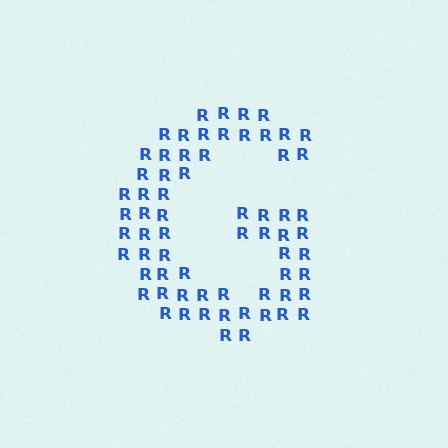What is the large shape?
The large shape is the letter G.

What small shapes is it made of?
It is made of small letter R's.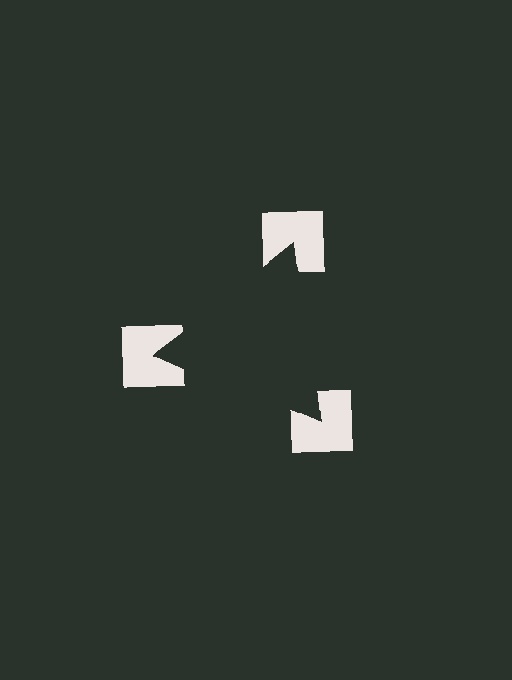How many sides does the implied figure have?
3 sides.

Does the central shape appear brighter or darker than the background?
It typically appears slightly darker than the background, even though no actual brightness change is drawn.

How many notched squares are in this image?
There are 3 — one at each vertex of the illusory triangle.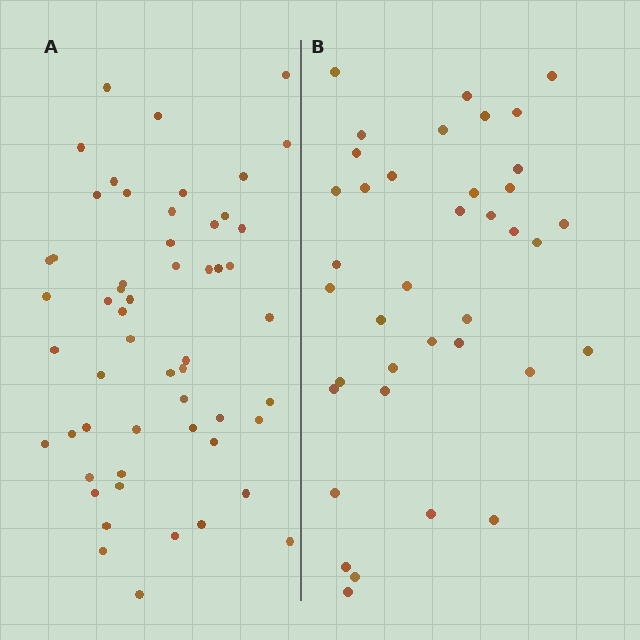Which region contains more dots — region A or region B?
Region A (the left region) has more dots.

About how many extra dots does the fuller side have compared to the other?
Region A has approximately 15 more dots than region B.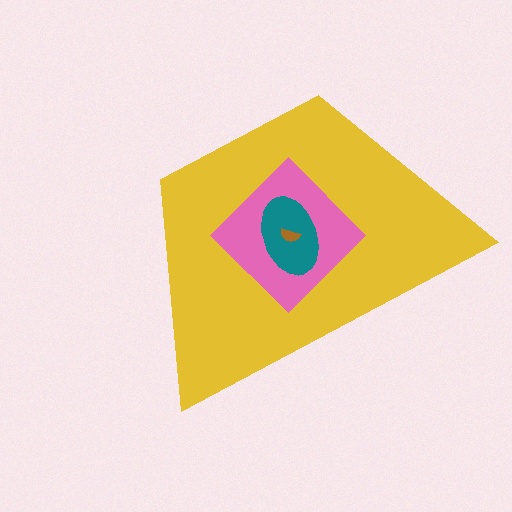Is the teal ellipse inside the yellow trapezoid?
Yes.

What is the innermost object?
The brown semicircle.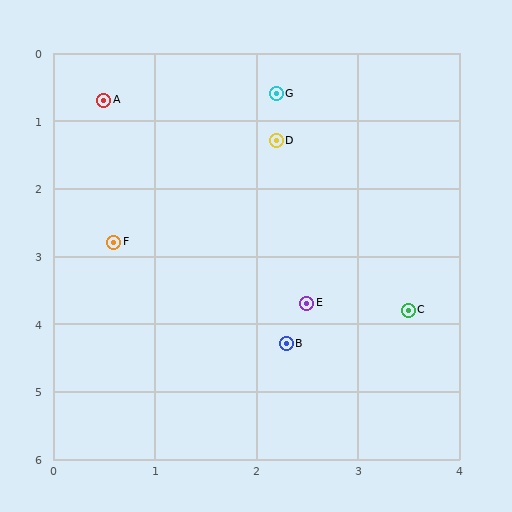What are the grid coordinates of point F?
Point F is at approximately (0.6, 2.8).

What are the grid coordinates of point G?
Point G is at approximately (2.2, 0.6).